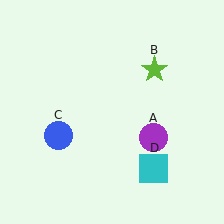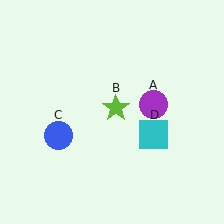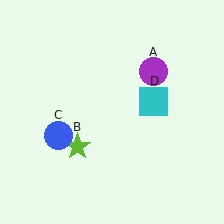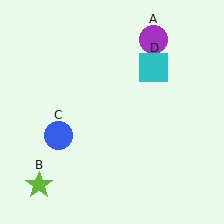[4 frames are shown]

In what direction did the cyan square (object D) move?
The cyan square (object D) moved up.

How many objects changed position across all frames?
3 objects changed position: purple circle (object A), lime star (object B), cyan square (object D).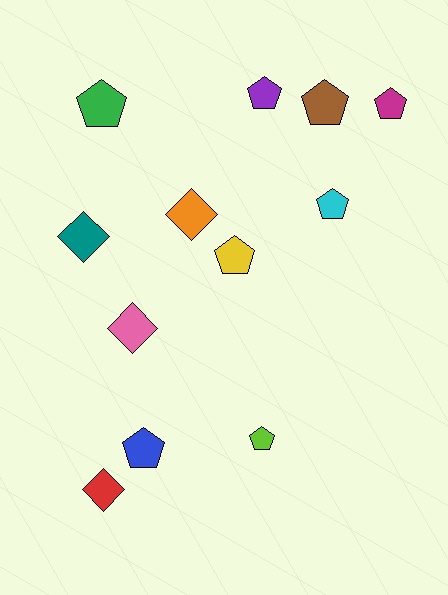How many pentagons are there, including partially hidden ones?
There are 8 pentagons.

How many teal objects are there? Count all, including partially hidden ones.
There is 1 teal object.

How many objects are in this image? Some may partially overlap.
There are 12 objects.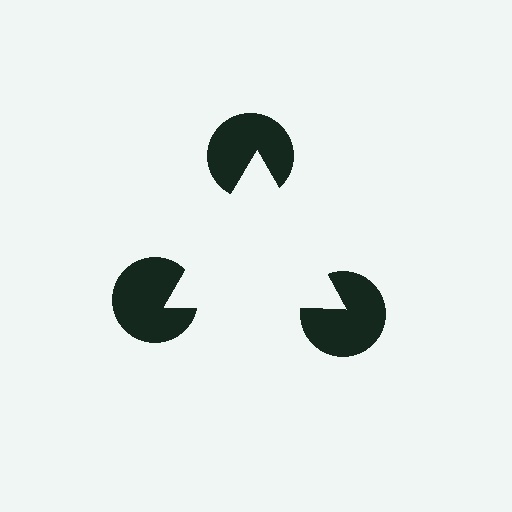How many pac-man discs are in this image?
There are 3 — one at each vertex of the illusory triangle.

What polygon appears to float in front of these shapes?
An illusory triangle — its edges are inferred from the aligned wedge cuts in the pac-man discs, not physically drawn.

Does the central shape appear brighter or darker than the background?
It typically appears slightly brighter than the background, even though no actual brightness change is drawn.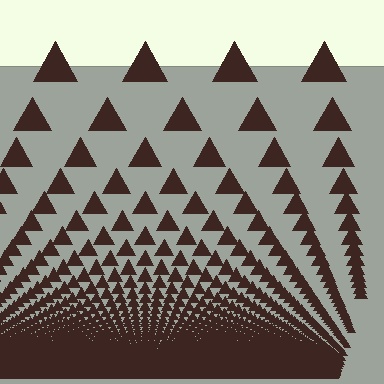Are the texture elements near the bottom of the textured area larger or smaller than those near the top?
Smaller. The gradient is inverted — elements near the bottom are smaller and denser.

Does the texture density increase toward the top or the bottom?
Density increases toward the bottom.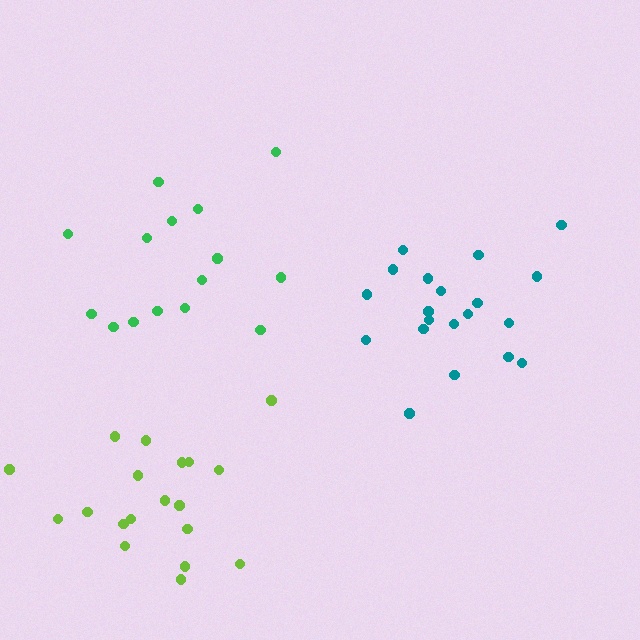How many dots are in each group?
Group 1: 20 dots, Group 2: 19 dots, Group 3: 15 dots (54 total).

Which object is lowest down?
The lime cluster is bottommost.